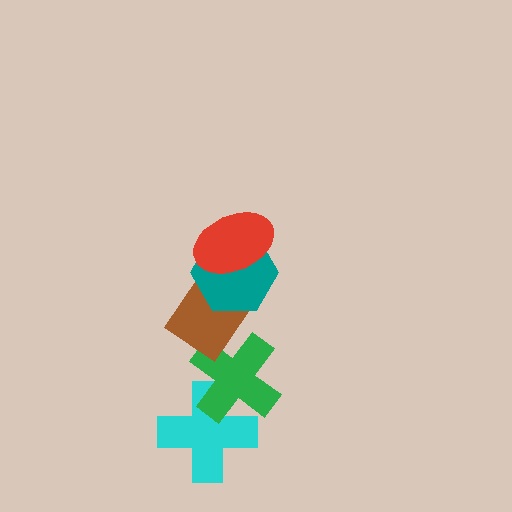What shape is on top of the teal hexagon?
The red ellipse is on top of the teal hexagon.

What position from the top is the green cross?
The green cross is 4th from the top.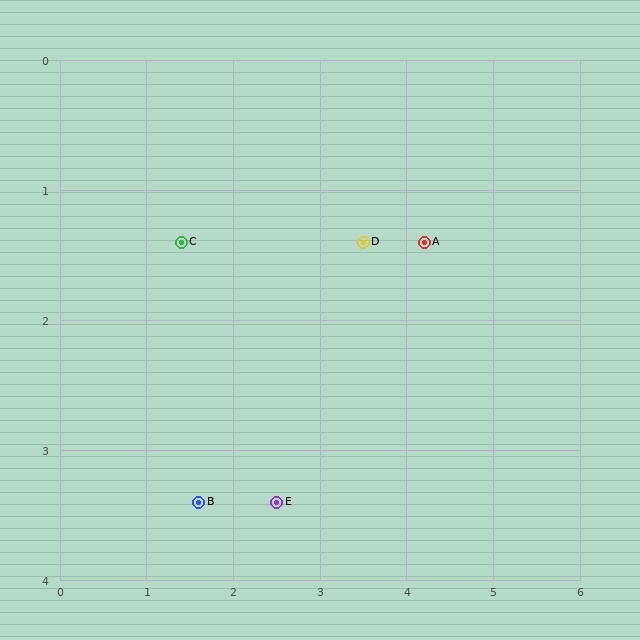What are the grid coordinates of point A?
Point A is at approximately (4.2, 1.4).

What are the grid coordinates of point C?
Point C is at approximately (1.4, 1.4).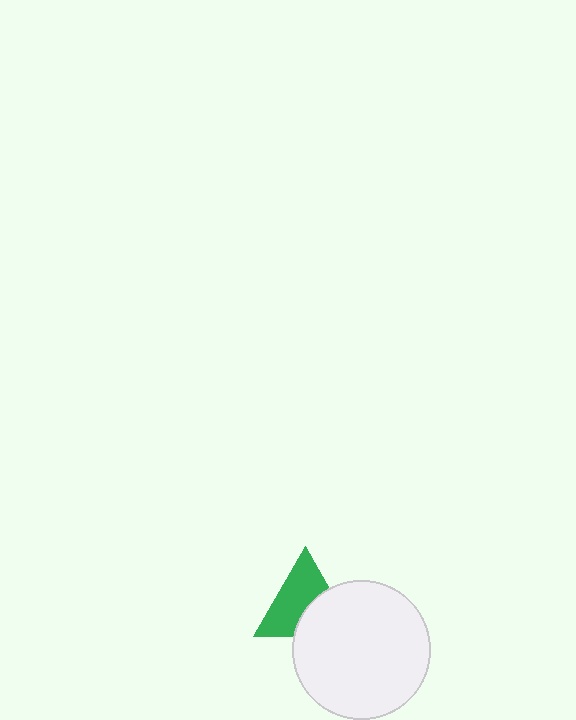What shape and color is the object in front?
The object in front is a white circle.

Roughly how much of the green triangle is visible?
About half of it is visible (roughly 61%).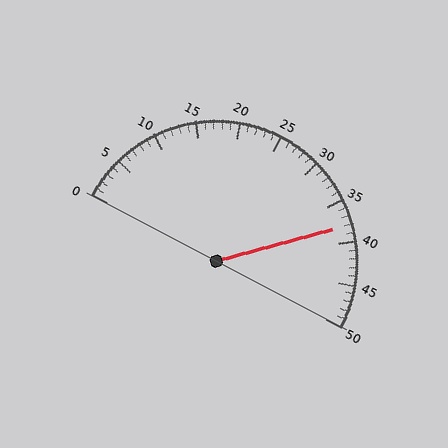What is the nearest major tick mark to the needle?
The nearest major tick mark is 40.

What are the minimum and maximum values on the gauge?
The gauge ranges from 0 to 50.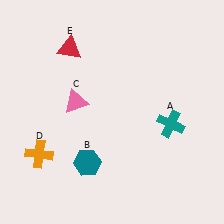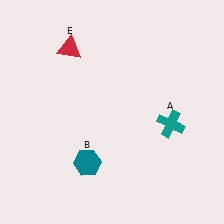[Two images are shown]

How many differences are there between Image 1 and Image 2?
There are 2 differences between the two images.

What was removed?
The orange cross (D), the pink triangle (C) were removed in Image 2.